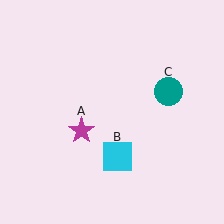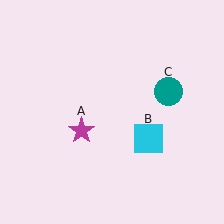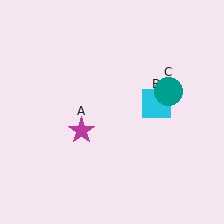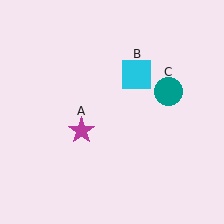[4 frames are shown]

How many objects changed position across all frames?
1 object changed position: cyan square (object B).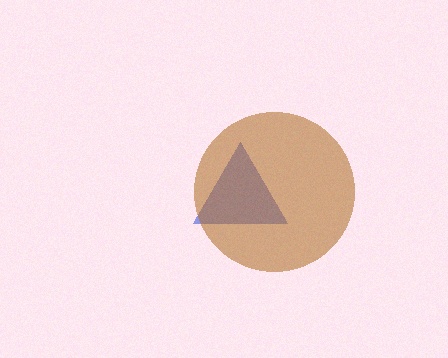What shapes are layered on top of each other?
The layered shapes are: a blue triangle, a brown circle.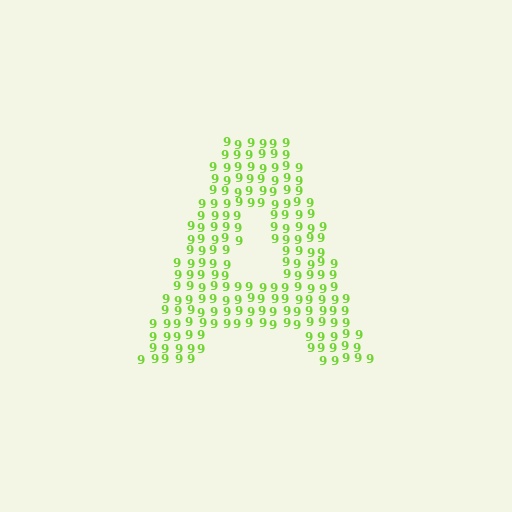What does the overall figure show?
The overall figure shows the letter A.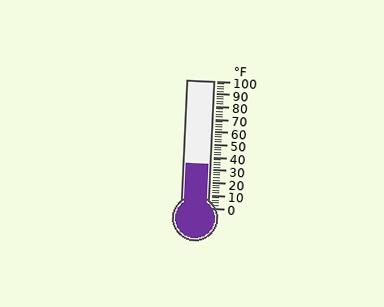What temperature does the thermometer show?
The thermometer shows approximately 34°F.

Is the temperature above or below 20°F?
The temperature is above 20°F.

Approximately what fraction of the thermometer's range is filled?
The thermometer is filled to approximately 35% of its range.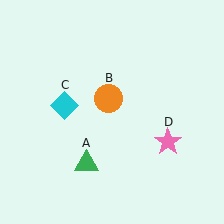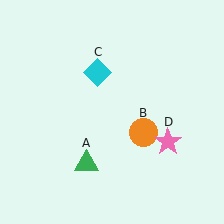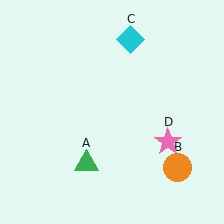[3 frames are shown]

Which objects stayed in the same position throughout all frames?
Green triangle (object A) and pink star (object D) remained stationary.